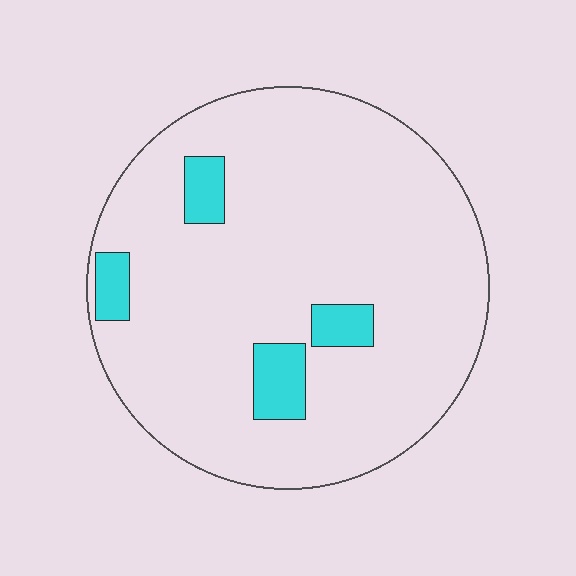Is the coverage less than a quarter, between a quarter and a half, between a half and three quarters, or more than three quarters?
Less than a quarter.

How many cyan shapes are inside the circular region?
4.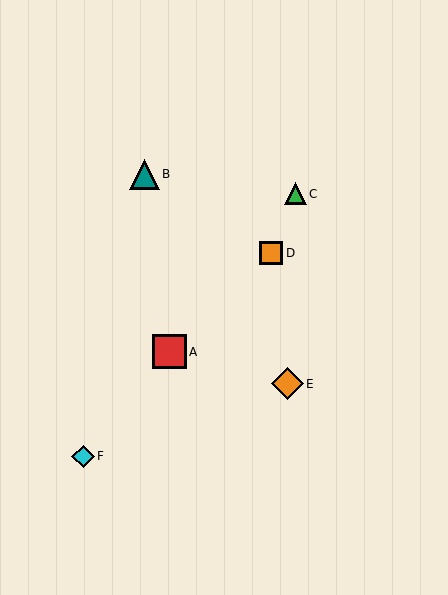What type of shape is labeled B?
Shape B is a teal triangle.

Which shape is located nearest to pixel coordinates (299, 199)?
The green triangle (labeled C) at (295, 194) is nearest to that location.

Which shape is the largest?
The red square (labeled A) is the largest.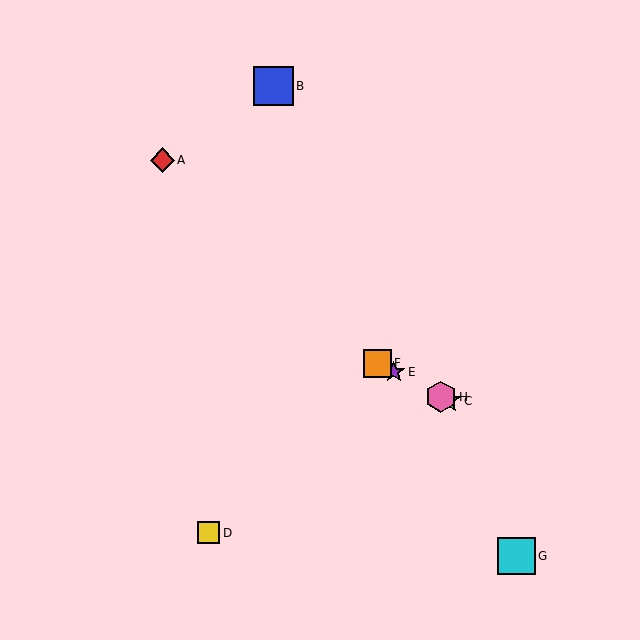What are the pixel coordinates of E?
Object E is at (394, 372).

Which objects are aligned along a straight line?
Objects C, E, F, H are aligned along a straight line.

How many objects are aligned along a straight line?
4 objects (C, E, F, H) are aligned along a straight line.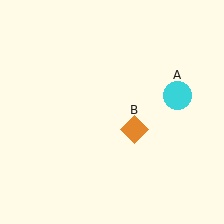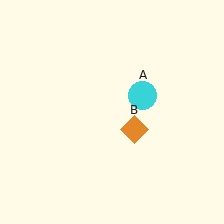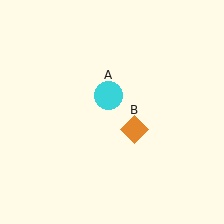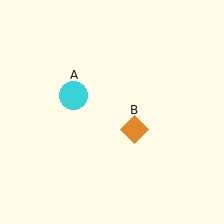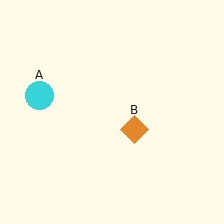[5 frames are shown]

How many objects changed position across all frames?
1 object changed position: cyan circle (object A).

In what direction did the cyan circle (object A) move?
The cyan circle (object A) moved left.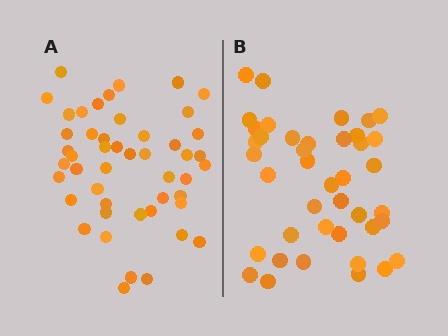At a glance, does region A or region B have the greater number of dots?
Region A (the left region) has more dots.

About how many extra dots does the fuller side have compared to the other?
Region A has roughly 8 or so more dots than region B.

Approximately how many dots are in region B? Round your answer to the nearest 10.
About 40 dots. (The exact count is 41, which rounds to 40.)